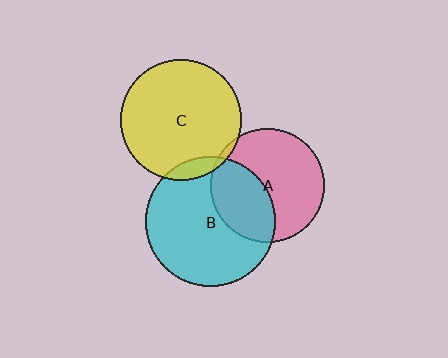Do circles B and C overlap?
Yes.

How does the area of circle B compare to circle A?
Approximately 1.3 times.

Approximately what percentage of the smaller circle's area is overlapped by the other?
Approximately 10%.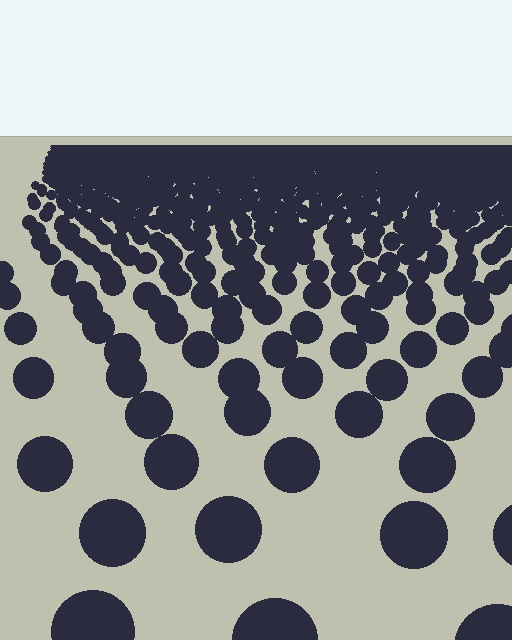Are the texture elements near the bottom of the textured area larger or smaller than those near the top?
Larger. Near the bottom, elements are closer to the viewer and appear at a bigger on-screen size.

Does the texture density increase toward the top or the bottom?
Density increases toward the top.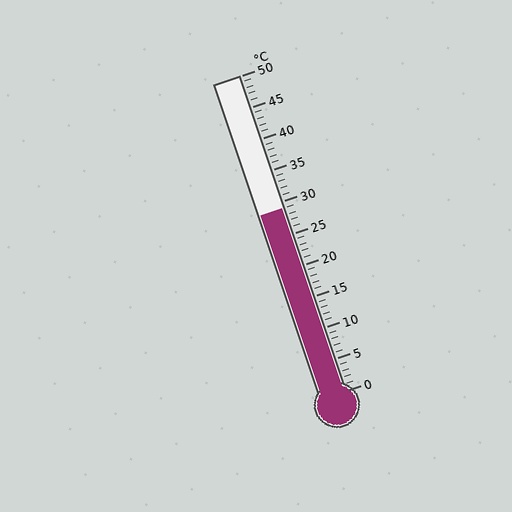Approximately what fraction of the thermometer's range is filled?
The thermometer is filled to approximately 60% of its range.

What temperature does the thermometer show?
The thermometer shows approximately 29°C.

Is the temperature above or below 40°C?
The temperature is below 40°C.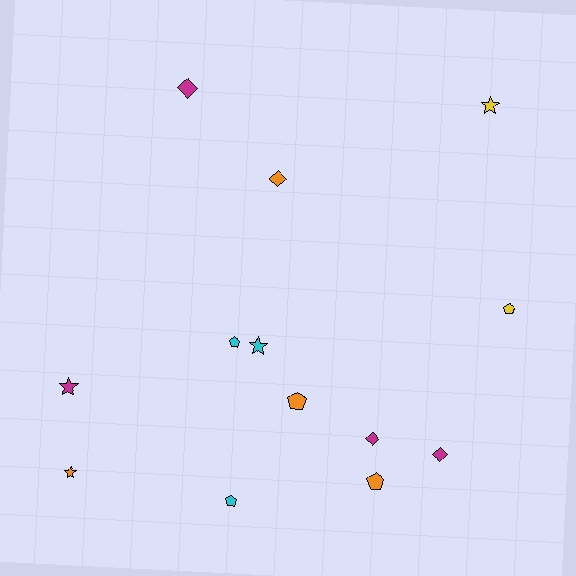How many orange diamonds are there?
There is 1 orange diamond.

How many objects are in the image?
There are 13 objects.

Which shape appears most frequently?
Pentagon, with 5 objects.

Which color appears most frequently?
Orange, with 4 objects.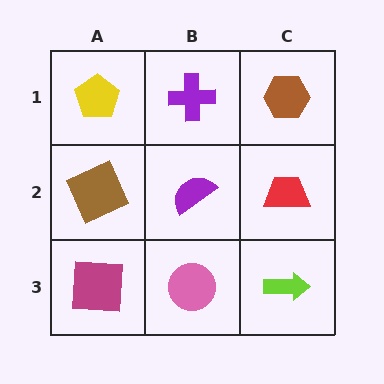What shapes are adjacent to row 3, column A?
A brown square (row 2, column A), a pink circle (row 3, column B).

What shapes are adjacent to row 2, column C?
A brown hexagon (row 1, column C), a lime arrow (row 3, column C), a purple semicircle (row 2, column B).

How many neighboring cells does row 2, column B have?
4.